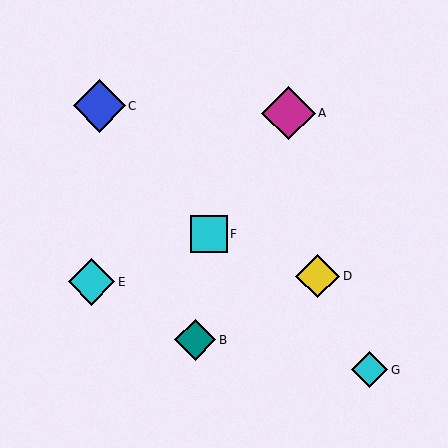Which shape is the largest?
The magenta diamond (labeled A) is the largest.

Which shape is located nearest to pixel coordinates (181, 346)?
The teal diamond (labeled B) at (195, 340) is nearest to that location.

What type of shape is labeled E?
Shape E is a cyan diamond.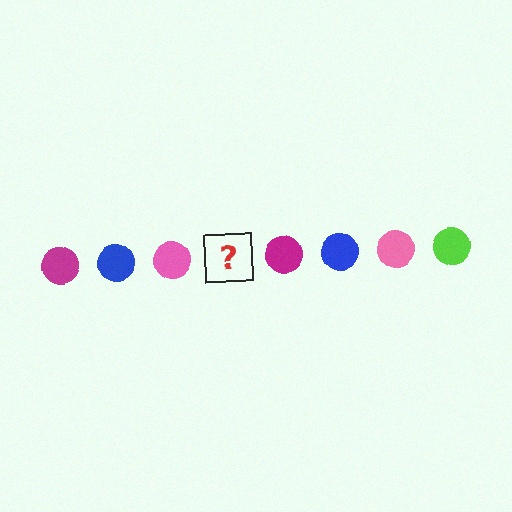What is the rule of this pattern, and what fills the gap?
The rule is that the pattern cycles through magenta, blue, pink, lime circles. The gap should be filled with a lime circle.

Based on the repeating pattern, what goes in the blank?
The blank should be a lime circle.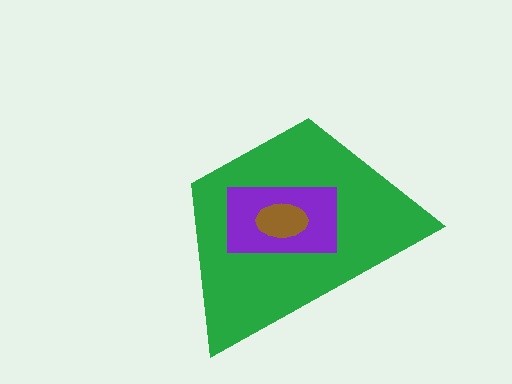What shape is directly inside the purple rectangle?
The brown ellipse.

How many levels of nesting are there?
3.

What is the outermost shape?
The green trapezoid.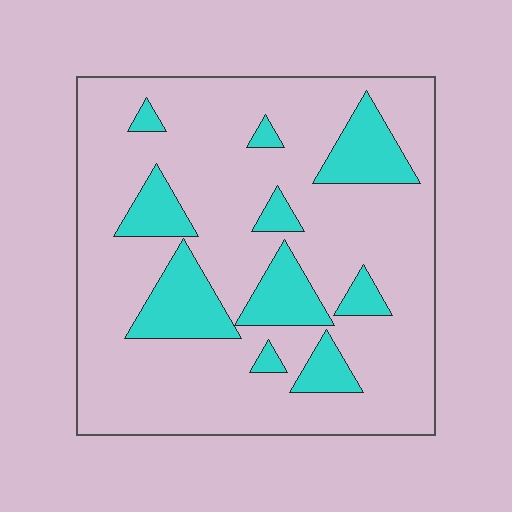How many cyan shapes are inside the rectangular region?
10.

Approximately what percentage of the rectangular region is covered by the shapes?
Approximately 20%.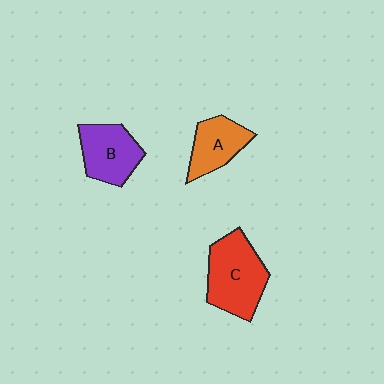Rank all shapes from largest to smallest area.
From largest to smallest: C (red), B (purple), A (orange).